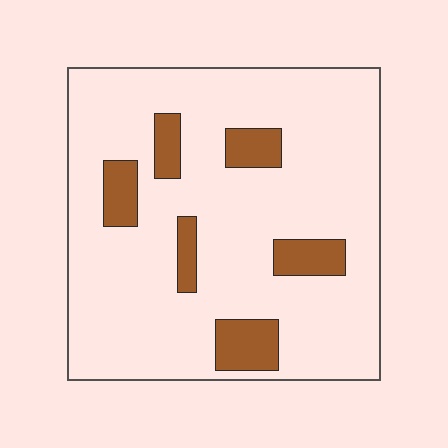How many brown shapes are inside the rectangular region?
6.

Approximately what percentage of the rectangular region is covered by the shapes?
Approximately 15%.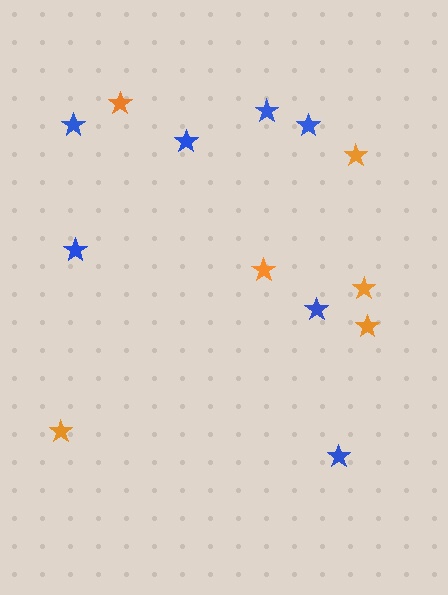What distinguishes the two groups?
There are 2 groups: one group of orange stars (6) and one group of blue stars (7).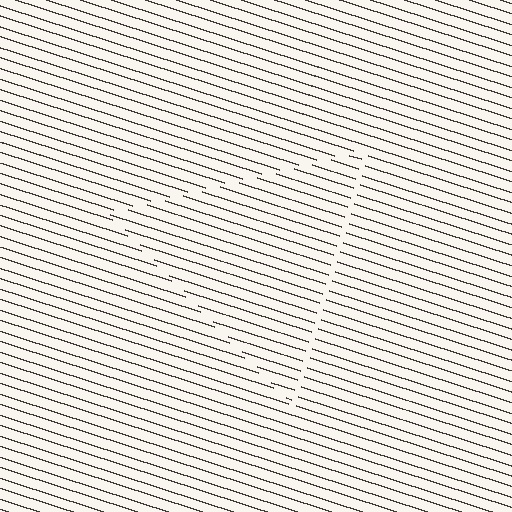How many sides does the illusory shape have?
3 sides — the line-ends trace a triangle.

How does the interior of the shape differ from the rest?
The interior of the shape contains the same grating, shifted by half a period — the contour is defined by the phase discontinuity where line-ends from the inner and outer gratings abut.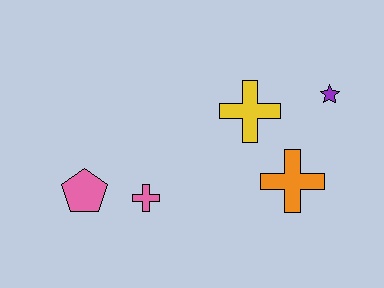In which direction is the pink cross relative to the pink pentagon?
The pink cross is to the right of the pink pentagon.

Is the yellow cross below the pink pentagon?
No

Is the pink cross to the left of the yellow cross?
Yes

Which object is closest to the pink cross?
The pink pentagon is closest to the pink cross.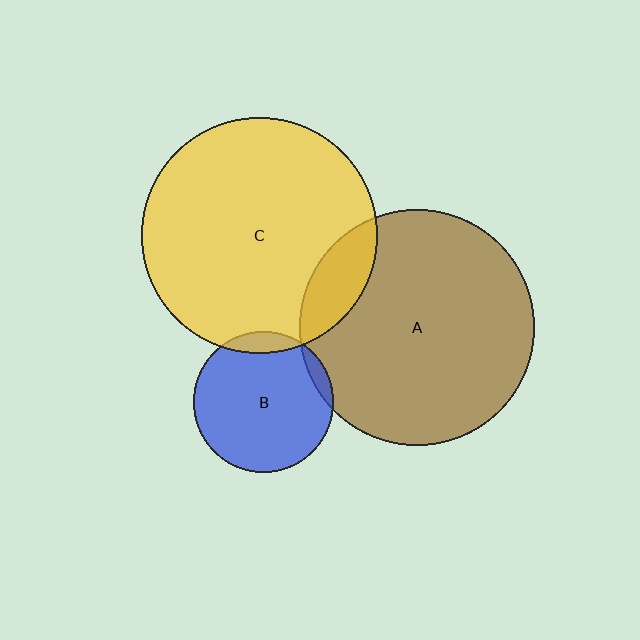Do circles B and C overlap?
Yes.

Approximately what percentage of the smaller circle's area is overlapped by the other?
Approximately 10%.